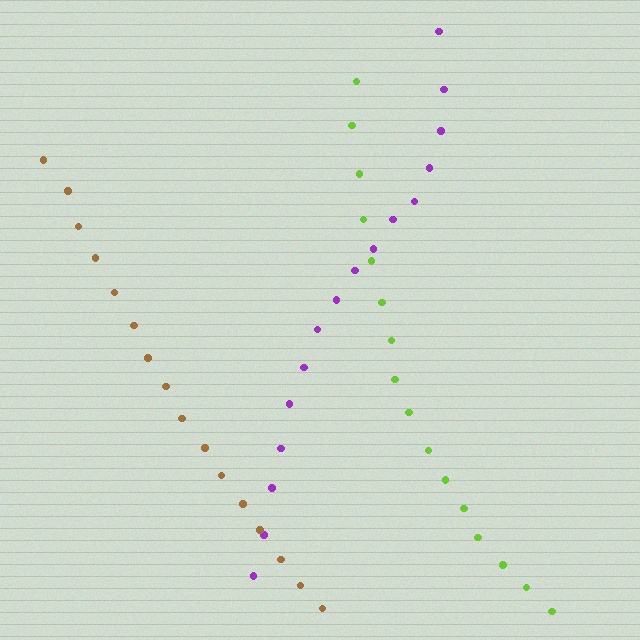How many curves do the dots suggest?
There are 3 distinct paths.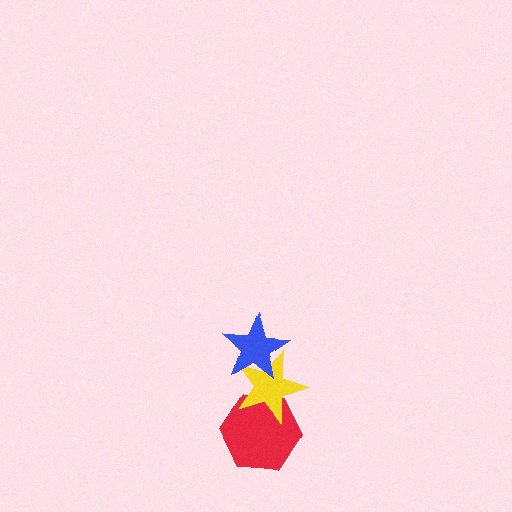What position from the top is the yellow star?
The yellow star is 2nd from the top.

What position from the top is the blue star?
The blue star is 1st from the top.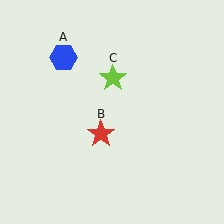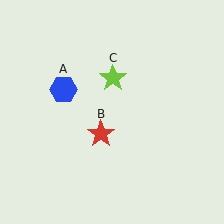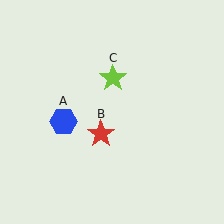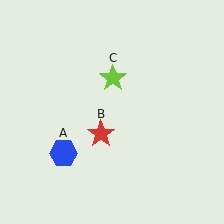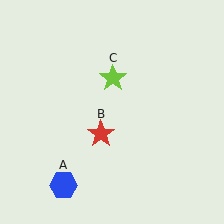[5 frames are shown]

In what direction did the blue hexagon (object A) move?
The blue hexagon (object A) moved down.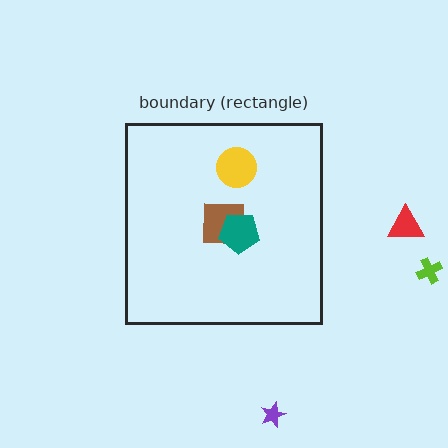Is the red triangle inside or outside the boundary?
Outside.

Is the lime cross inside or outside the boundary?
Outside.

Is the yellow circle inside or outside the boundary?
Inside.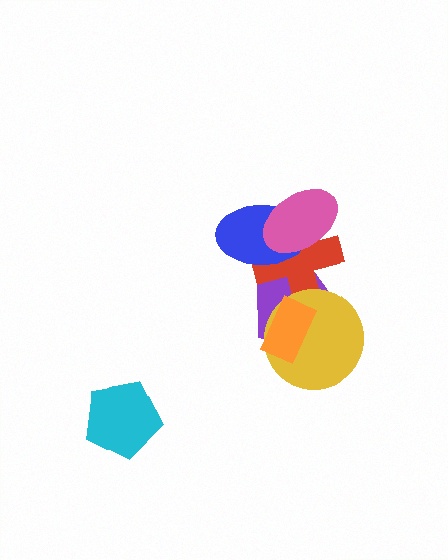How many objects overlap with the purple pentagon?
4 objects overlap with the purple pentagon.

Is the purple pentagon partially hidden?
Yes, it is partially covered by another shape.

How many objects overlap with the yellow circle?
3 objects overlap with the yellow circle.